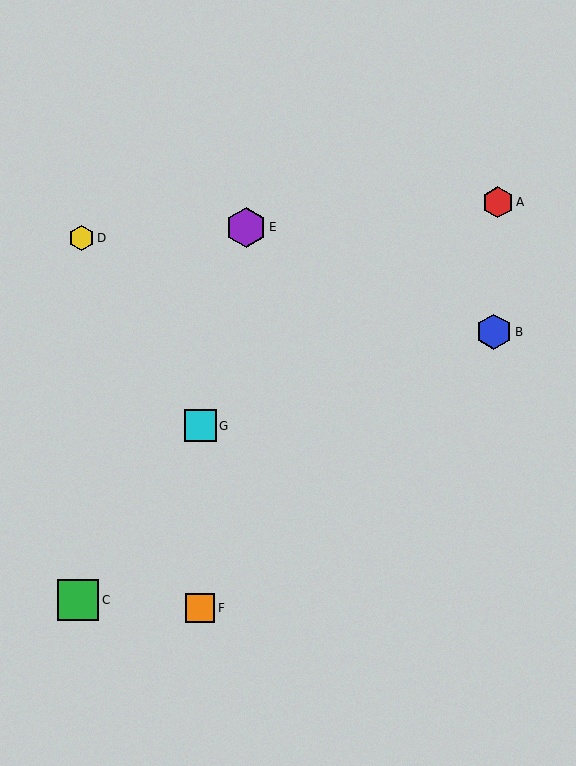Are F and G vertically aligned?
Yes, both are at x≈200.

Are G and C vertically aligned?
No, G is at x≈200 and C is at x≈78.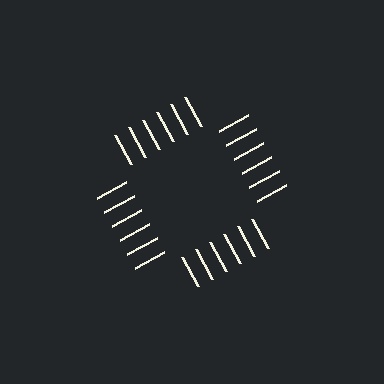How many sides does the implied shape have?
4 sides — the line-ends trace a square.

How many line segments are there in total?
24 — 6 along each of the 4 edges.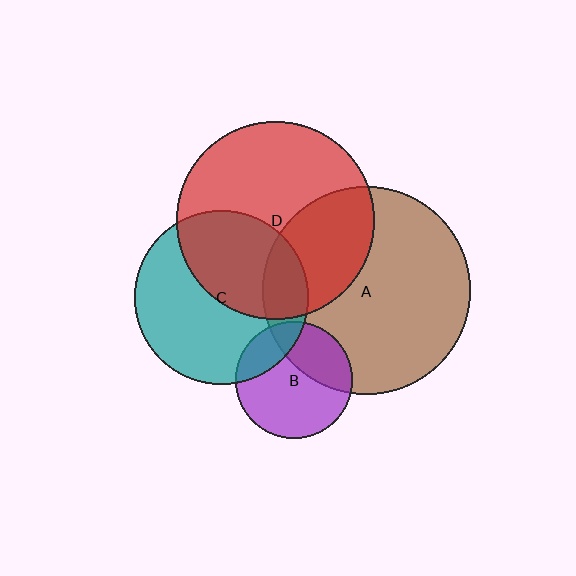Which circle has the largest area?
Circle A (brown).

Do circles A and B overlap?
Yes.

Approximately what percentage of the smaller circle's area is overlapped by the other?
Approximately 35%.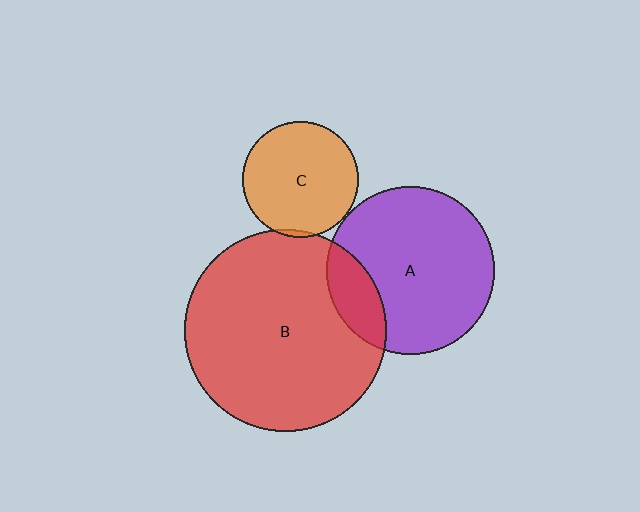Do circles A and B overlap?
Yes.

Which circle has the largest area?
Circle B (red).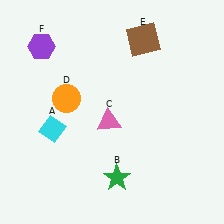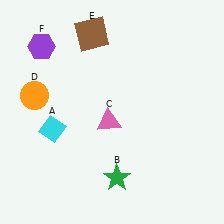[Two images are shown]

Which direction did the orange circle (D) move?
The orange circle (D) moved left.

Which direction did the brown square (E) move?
The brown square (E) moved left.